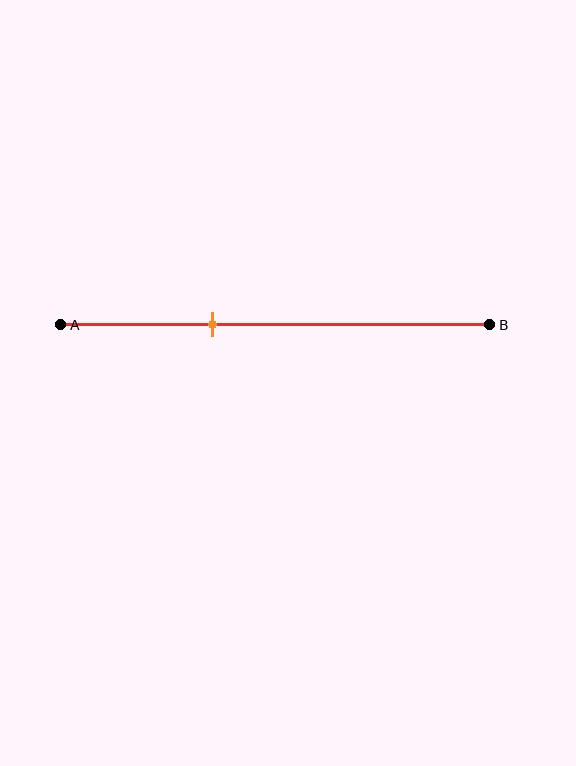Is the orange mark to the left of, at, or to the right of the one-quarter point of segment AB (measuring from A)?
The orange mark is to the right of the one-quarter point of segment AB.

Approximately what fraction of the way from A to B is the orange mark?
The orange mark is approximately 35% of the way from A to B.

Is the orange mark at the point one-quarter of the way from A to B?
No, the mark is at about 35% from A, not at the 25% one-quarter point.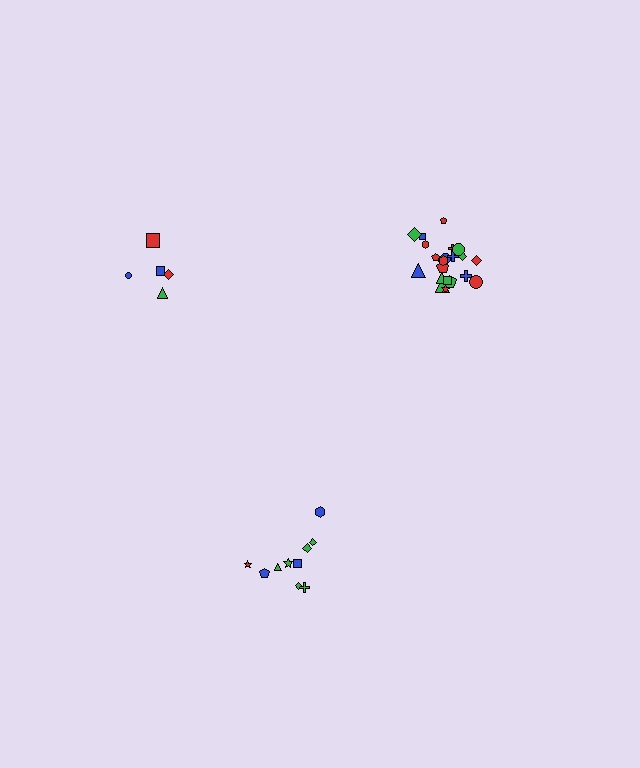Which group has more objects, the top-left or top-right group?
The top-right group.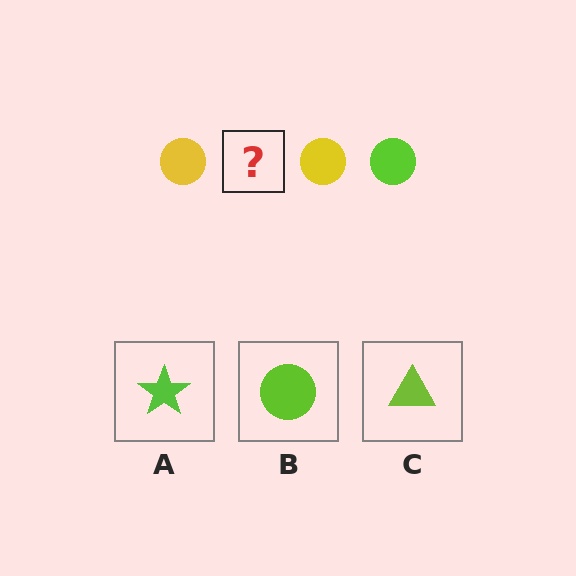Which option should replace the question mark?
Option B.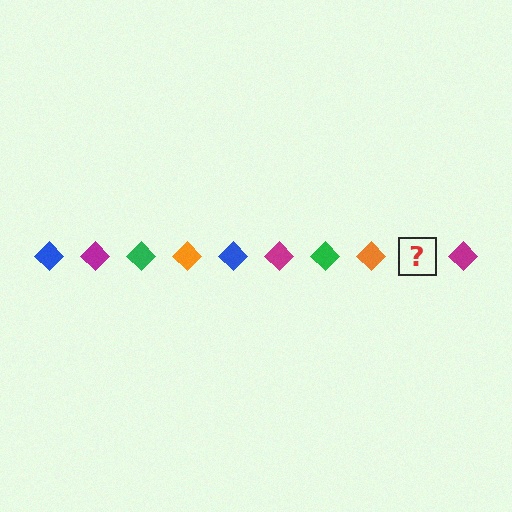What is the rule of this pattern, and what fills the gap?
The rule is that the pattern cycles through blue, magenta, green, orange diamonds. The gap should be filled with a blue diamond.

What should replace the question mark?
The question mark should be replaced with a blue diamond.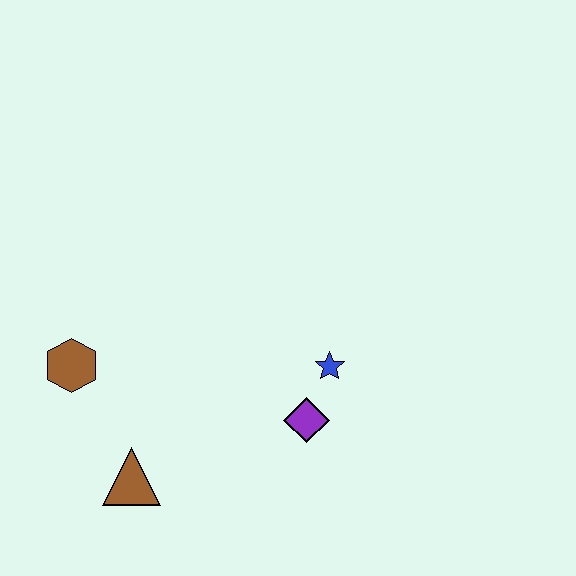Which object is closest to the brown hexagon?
The brown triangle is closest to the brown hexagon.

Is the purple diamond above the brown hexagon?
No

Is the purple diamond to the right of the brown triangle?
Yes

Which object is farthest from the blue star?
The brown hexagon is farthest from the blue star.